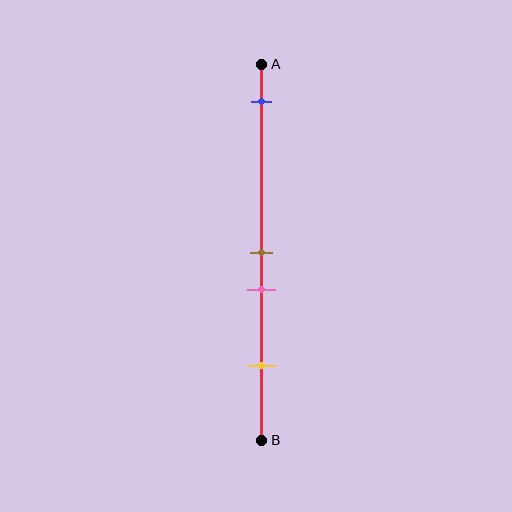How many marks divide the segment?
There are 4 marks dividing the segment.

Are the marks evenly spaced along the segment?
No, the marks are not evenly spaced.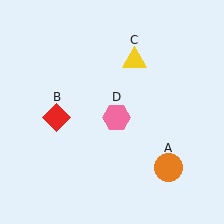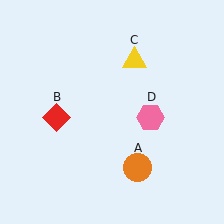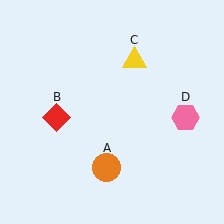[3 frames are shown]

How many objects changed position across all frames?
2 objects changed position: orange circle (object A), pink hexagon (object D).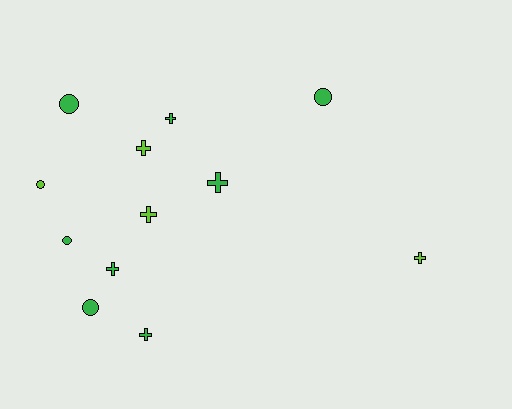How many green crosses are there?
There are 4 green crosses.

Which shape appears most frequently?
Cross, with 7 objects.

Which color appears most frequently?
Green, with 8 objects.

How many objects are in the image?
There are 12 objects.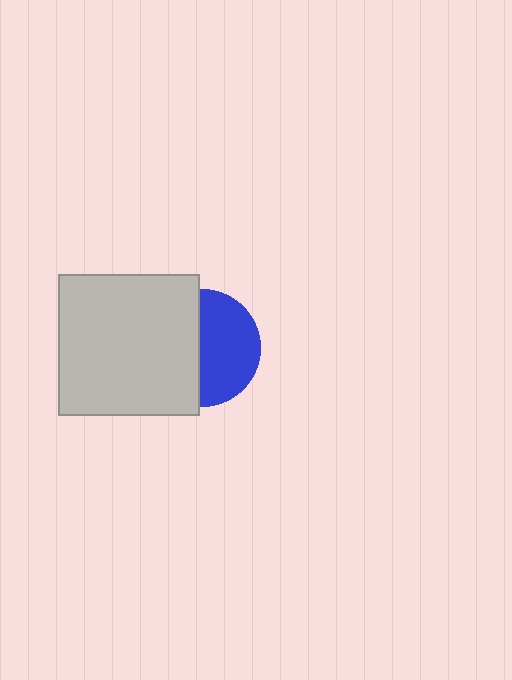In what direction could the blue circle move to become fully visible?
The blue circle could move right. That would shift it out from behind the light gray square entirely.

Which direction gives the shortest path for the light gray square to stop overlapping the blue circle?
Moving left gives the shortest separation.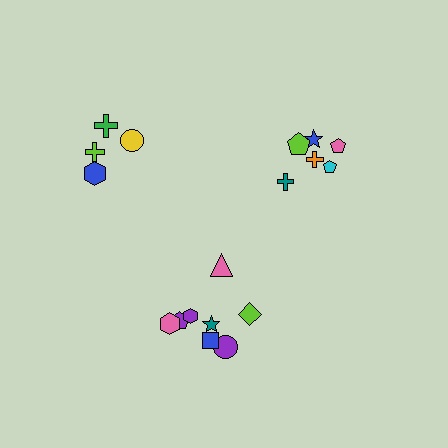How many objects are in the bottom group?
There are 8 objects.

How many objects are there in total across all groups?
There are 18 objects.